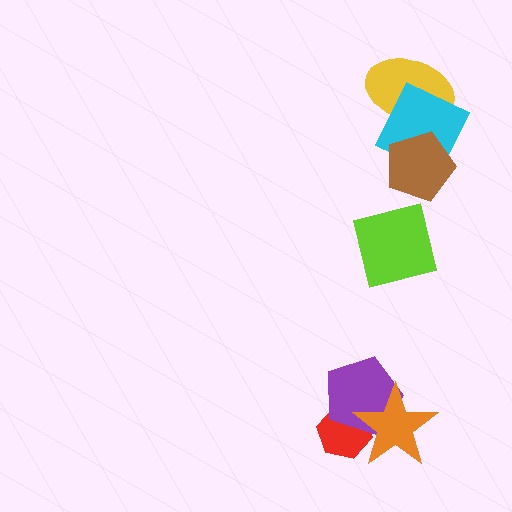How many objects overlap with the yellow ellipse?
1 object overlaps with the yellow ellipse.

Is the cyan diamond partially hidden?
Yes, it is partially covered by another shape.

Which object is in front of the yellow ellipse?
The cyan diamond is in front of the yellow ellipse.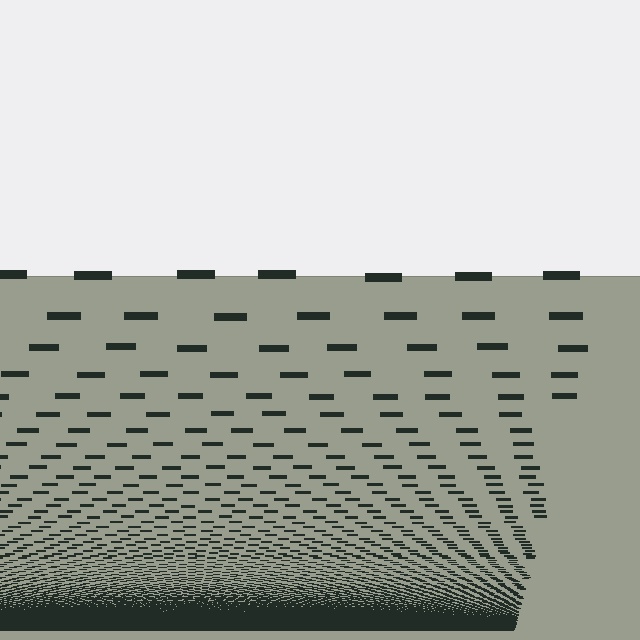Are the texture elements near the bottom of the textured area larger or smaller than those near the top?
Smaller. The gradient is inverted — elements near the bottom are smaller and denser.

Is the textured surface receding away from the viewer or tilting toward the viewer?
The surface appears to tilt toward the viewer. Texture elements get larger and sparser toward the top.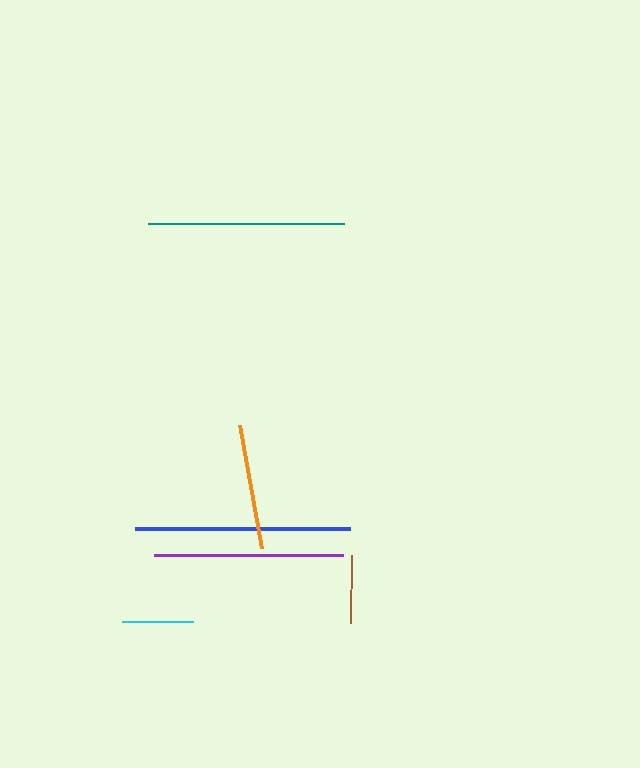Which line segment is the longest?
The blue line is the longest at approximately 216 pixels.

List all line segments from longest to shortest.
From longest to shortest: blue, teal, purple, orange, cyan, brown.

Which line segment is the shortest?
The brown line is the shortest at approximately 68 pixels.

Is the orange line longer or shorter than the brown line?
The orange line is longer than the brown line.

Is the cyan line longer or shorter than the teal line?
The teal line is longer than the cyan line.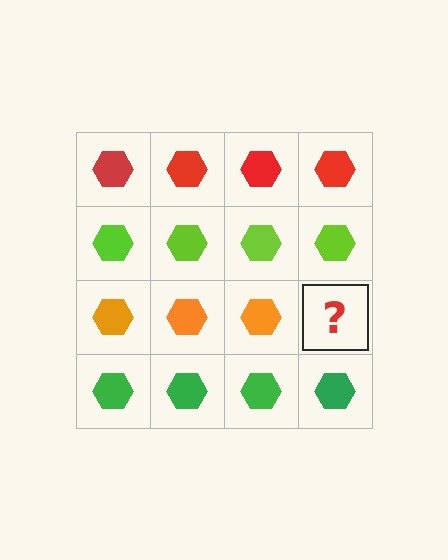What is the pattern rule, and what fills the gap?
The rule is that each row has a consistent color. The gap should be filled with an orange hexagon.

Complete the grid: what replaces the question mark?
The question mark should be replaced with an orange hexagon.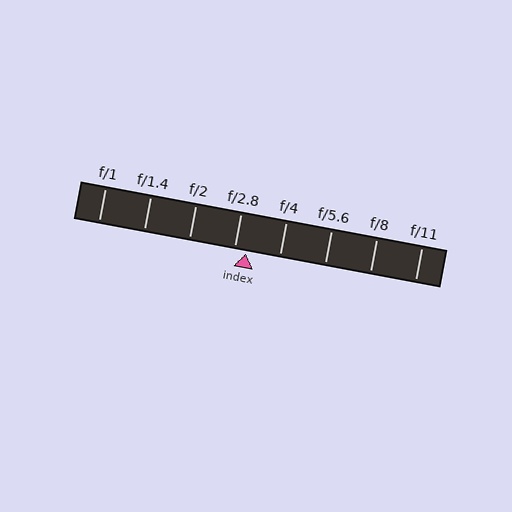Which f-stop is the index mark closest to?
The index mark is closest to f/2.8.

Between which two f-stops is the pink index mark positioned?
The index mark is between f/2.8 and f/4.